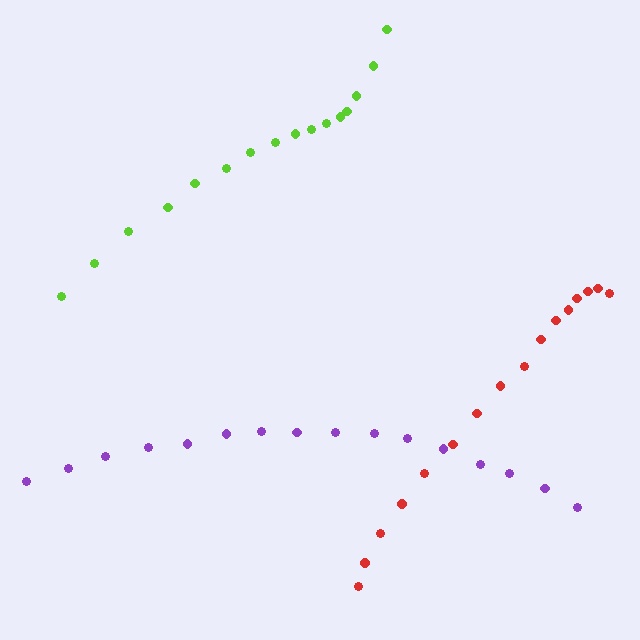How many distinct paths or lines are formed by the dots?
There are 3 distinct paths.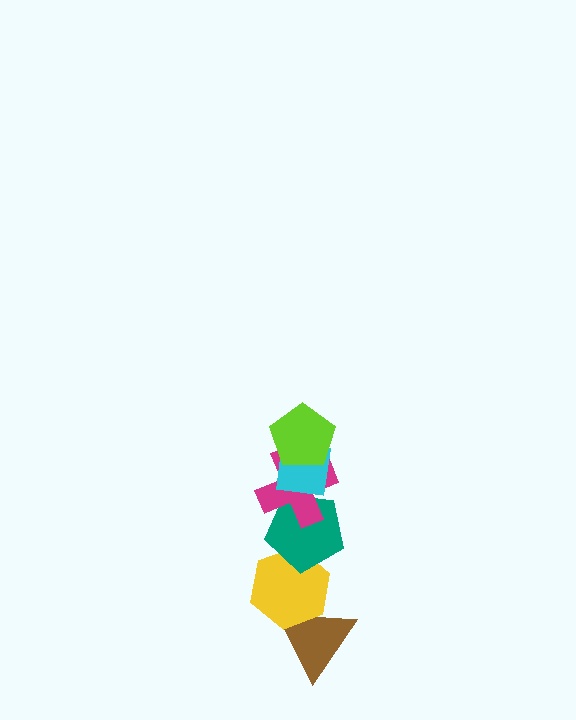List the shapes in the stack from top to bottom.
From top to bottom: the lime pentagon, the cyan square, the magenta cross, the teal pentagon, the yellow hexagon, the brown triangle.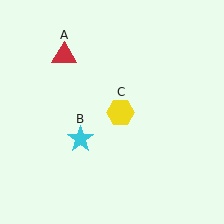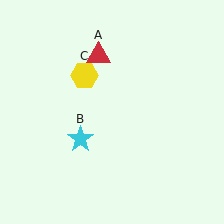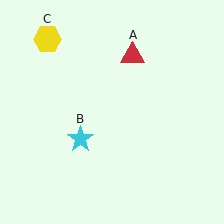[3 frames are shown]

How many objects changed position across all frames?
2 objects changed position: red triangle (object A), yellow hexagon (object C).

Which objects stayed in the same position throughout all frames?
Cyan star (object B) remained stationary.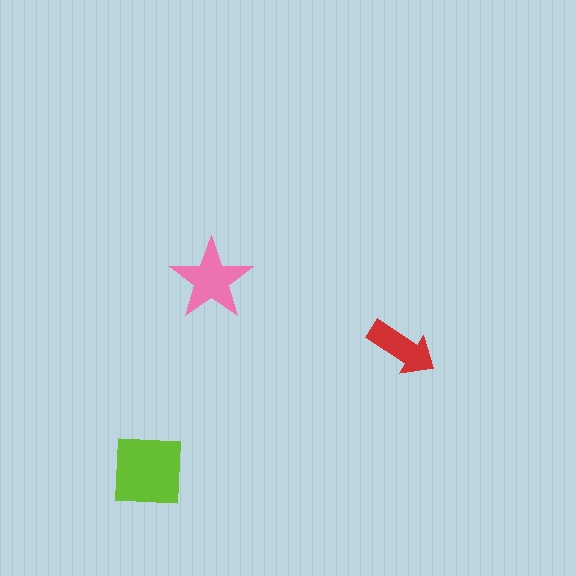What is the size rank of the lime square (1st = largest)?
1st.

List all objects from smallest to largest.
The red arrow, the pink star, the lime square.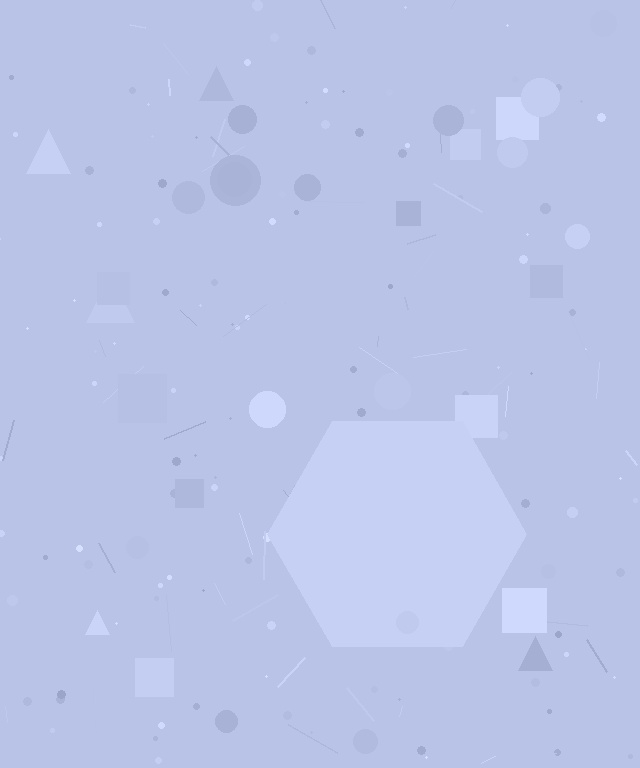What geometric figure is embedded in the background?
A hexagon is embedded in the background.